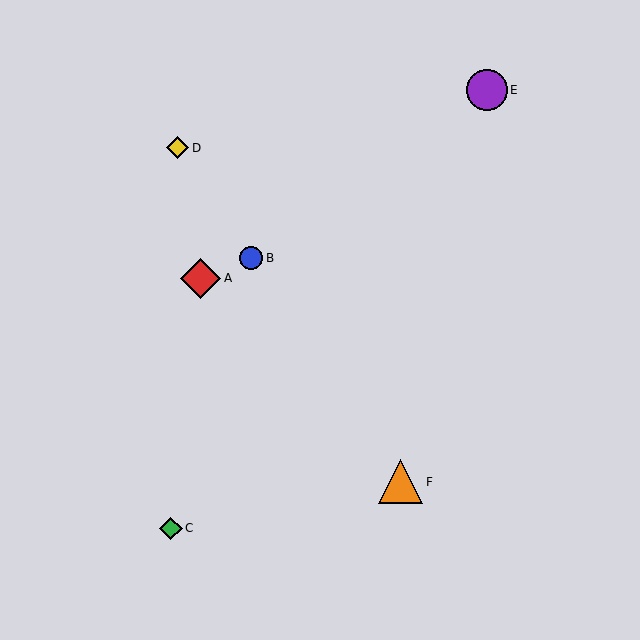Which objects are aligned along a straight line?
Objects B, D, F are aligned along a straight line.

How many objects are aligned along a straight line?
3 objects (B, D, F) are aligned along a straight line.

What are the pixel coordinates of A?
Object A is at (201, 278).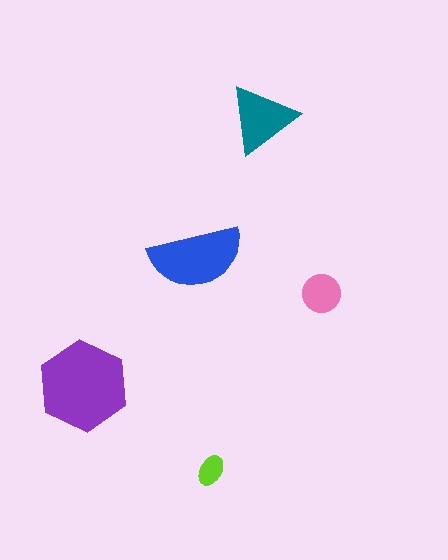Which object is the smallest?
The lime ellipse.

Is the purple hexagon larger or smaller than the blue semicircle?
Larger.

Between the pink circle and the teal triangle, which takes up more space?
The teal triangle.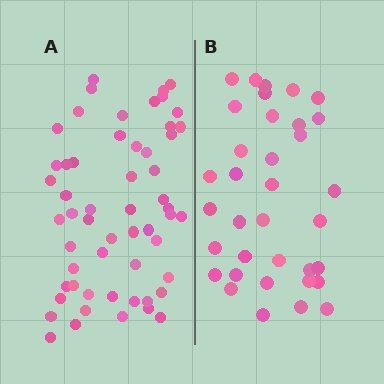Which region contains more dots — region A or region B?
Region A (the left region) has more dots.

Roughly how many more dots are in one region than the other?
Region A has approximately 20 more dots than region B.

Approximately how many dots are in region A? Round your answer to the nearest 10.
About 60 dots. (The exact count is 56, which rounds to 60.)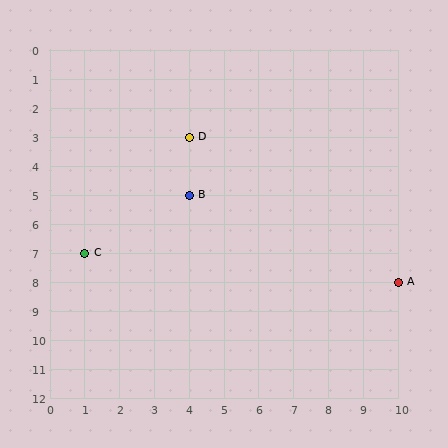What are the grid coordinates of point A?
Point A is at grid coordinates (10, 8).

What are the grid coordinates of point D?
Point D is at grid coordinates (4, 3).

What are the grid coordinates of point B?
Point B is at grid coordinates (4, 5).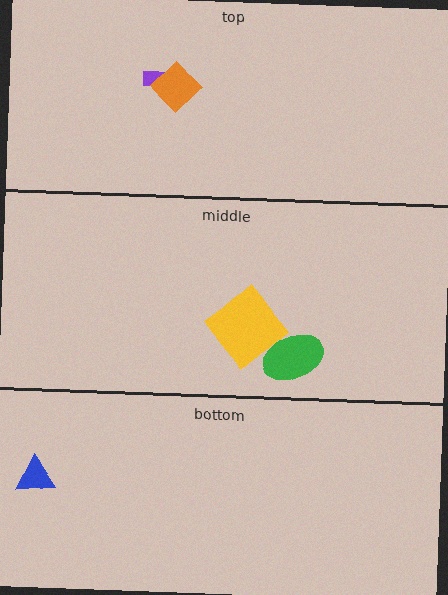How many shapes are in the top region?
2.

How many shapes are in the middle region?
2.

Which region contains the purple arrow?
The top region.